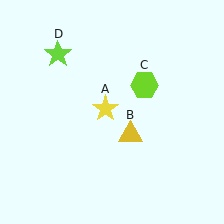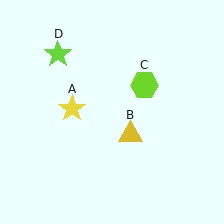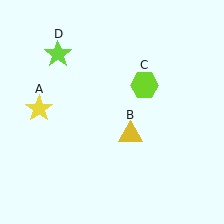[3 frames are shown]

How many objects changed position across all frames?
1 object changed position: yellow star (object A).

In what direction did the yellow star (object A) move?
The yellow star (object A) moved left.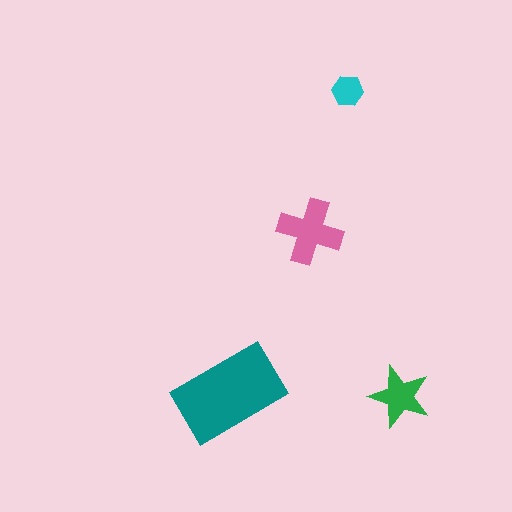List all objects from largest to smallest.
The teal rectangle, the pink cross, the green star, the cyan hexagon.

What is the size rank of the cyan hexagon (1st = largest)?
4th.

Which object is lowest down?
The green star is bottommost.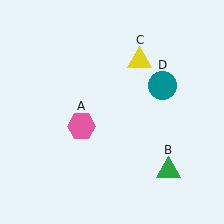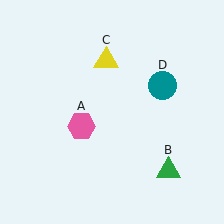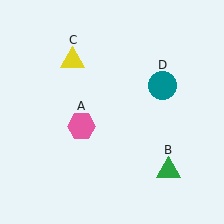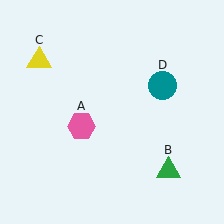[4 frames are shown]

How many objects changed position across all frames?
1 object changed position: yellow triangle (object C).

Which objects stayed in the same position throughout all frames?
Pink hexagon (object A) and green triangle (object B) and teal circle (object D) remained stationary.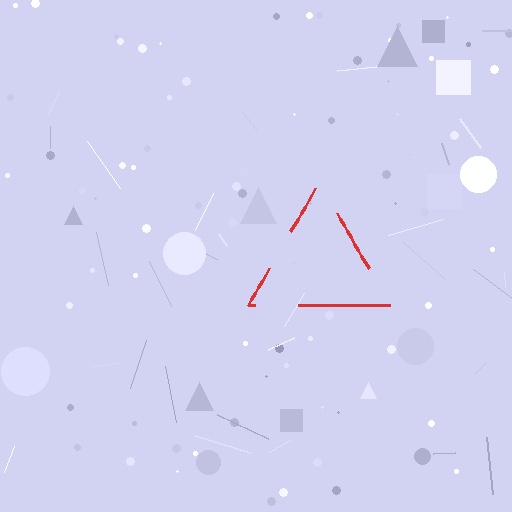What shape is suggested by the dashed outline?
The dashed outline suggests a triangle.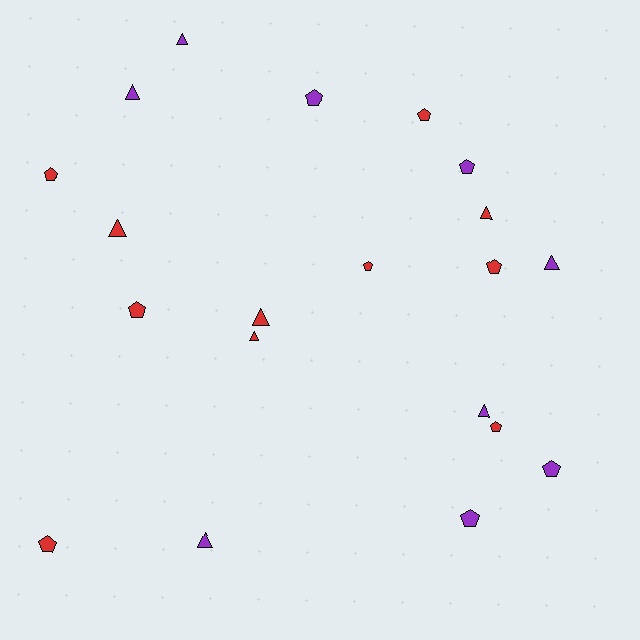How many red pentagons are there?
There are 7 red pentagons.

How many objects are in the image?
There are 20 objects.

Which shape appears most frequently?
Pentagon, with 11 objects.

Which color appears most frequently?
Red, with 11 objects.